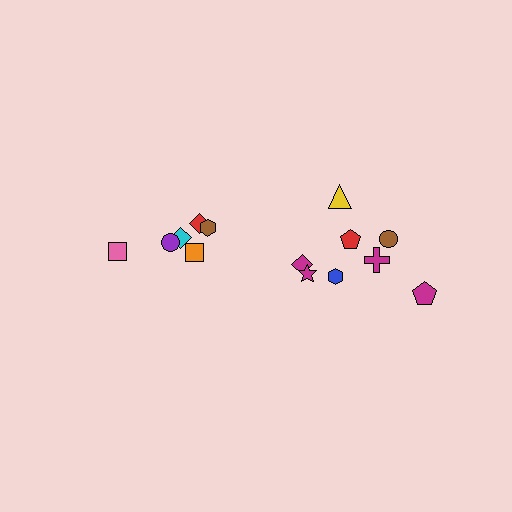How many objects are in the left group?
There are 6 objects.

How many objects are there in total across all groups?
There are 14 objects.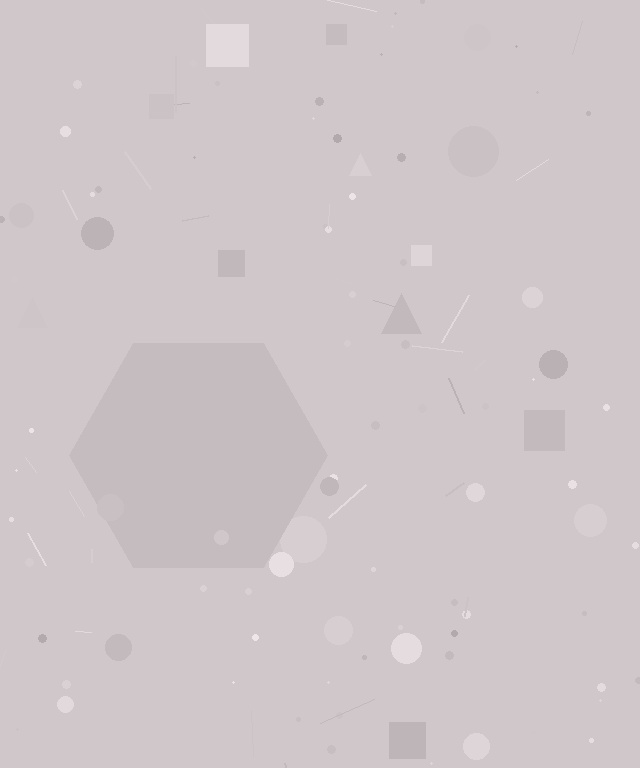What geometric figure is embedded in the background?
A hexagon is embedded in the background.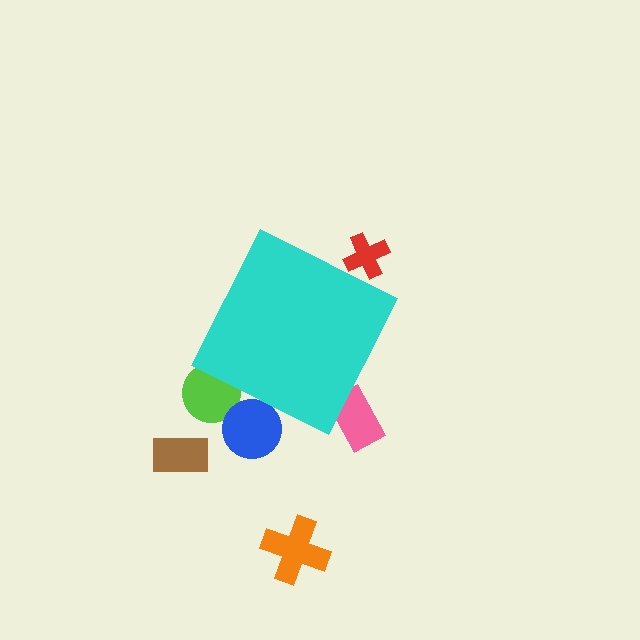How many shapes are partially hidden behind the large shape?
4 shapes are partially hidden.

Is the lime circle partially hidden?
Yes, the lime circle is partially hidden behind the cyan diamond.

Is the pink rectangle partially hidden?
Yes, the pink rectangle is partially hidden behind the cyan diamond.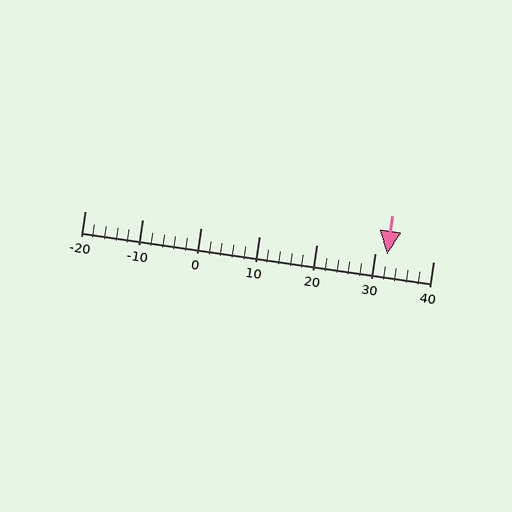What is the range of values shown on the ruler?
The ruler shows values from -20 to 40.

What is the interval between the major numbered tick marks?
The major tick marks are spaced 10 units apart.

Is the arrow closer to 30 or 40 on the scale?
The arrow is closer to 30.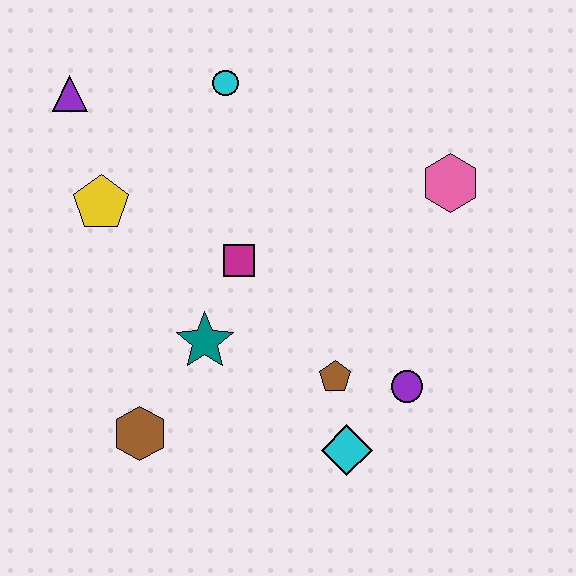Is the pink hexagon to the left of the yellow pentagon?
No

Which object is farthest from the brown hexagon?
The pink hexagon is farthest from the brown hexagon.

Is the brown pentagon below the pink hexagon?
Yes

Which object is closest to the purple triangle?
The yellow pentagon is closest to the purple triangle.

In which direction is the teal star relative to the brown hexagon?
The teal star is above the brown hexagon.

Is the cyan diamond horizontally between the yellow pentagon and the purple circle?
Yes